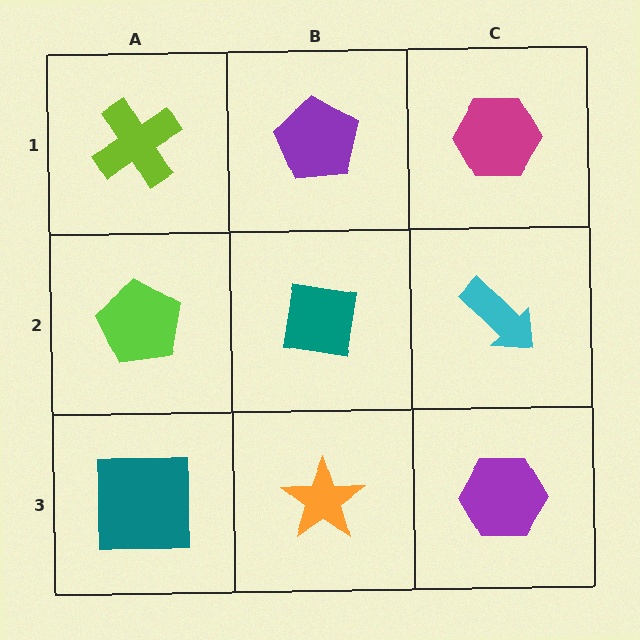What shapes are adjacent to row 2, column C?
A magenta hexagon (row 1, column C), a purple hexagon (row 3, column C), a teal square (row 2, column B).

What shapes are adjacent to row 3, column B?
A teal square (row 2, column B), a teal square (row 3, column A), a purple hexagon (row 3, column C).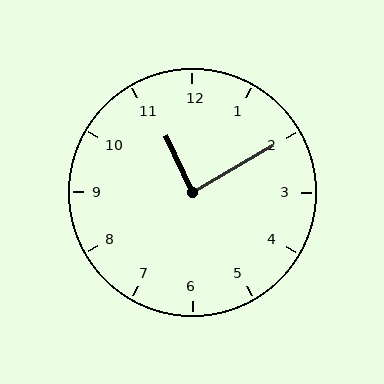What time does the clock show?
11:10.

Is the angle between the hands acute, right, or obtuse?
It is right.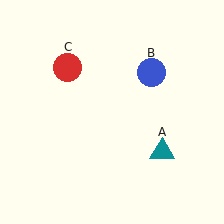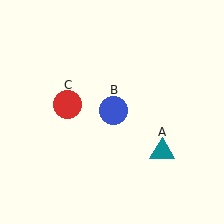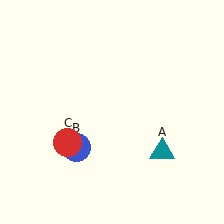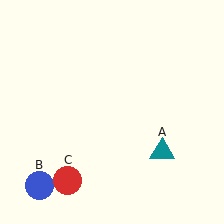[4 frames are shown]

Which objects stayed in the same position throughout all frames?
Teal triangle (object A) remained stationary.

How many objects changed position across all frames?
2 objects changed position: blue circle (object B), red circle (object C).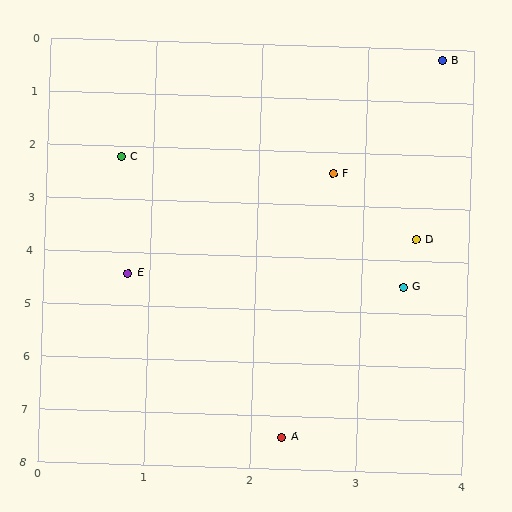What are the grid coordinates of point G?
Point G is at approximately (3.4, 4.5).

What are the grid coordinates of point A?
Point A is at approximately (2.3, 7.4).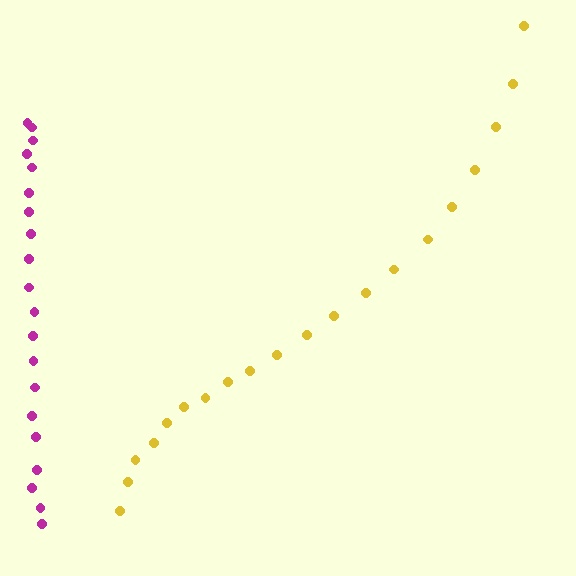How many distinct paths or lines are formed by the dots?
There are 2 distinct paths.